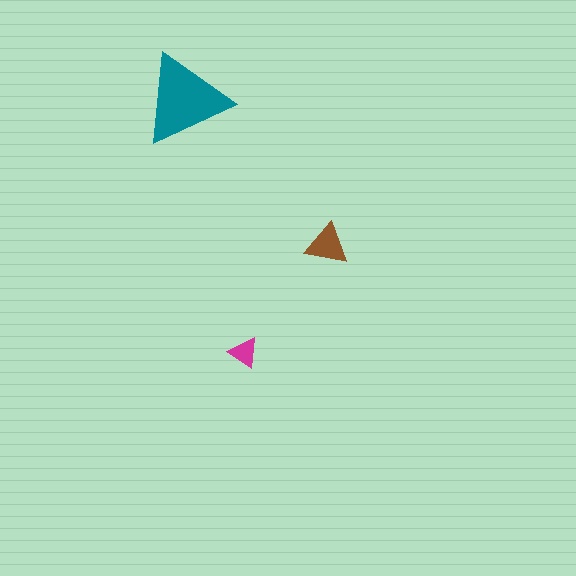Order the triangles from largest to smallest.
the teal one, the brown one, the magenta one.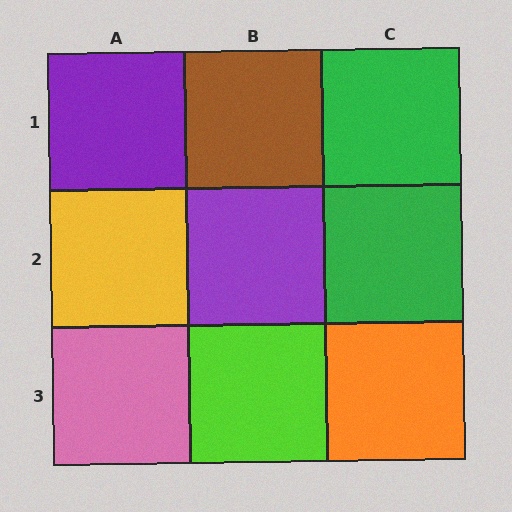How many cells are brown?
1 cell is brown.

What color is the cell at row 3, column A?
Pink.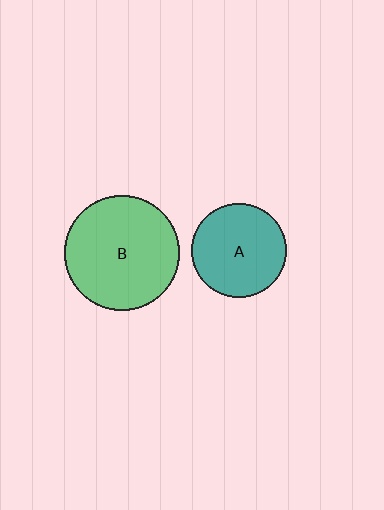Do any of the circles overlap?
No, none of the circles overlap.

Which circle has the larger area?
Circle B (green).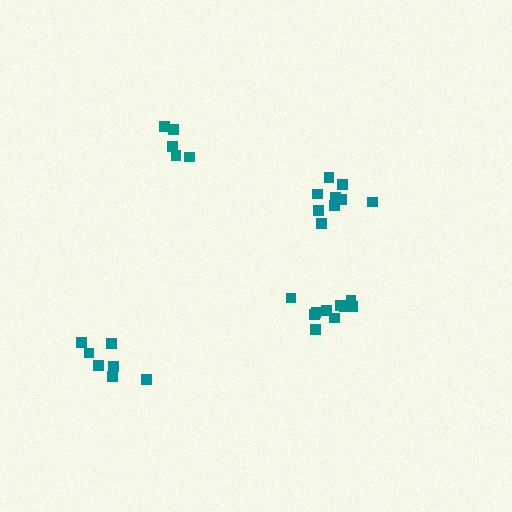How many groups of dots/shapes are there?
There are 4 groups.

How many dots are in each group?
Group 1: 7 dots, Group 2: 9 dots, Group 3: 5 dots, Group 4: 10 dots (31 total).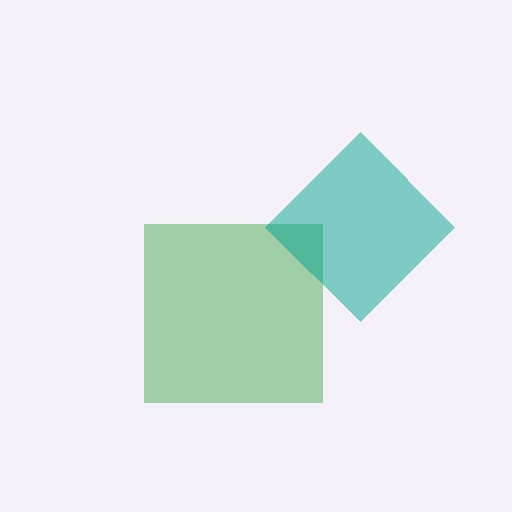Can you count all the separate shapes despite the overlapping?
Yes, there are 2 separate shapes.